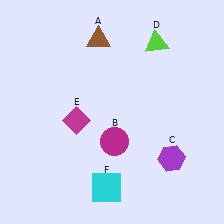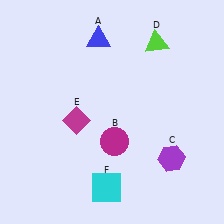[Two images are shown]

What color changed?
The triangle (A) changed from brown in Image 1 to blue in Image 2.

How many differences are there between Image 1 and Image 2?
There is 1 difference between the two images.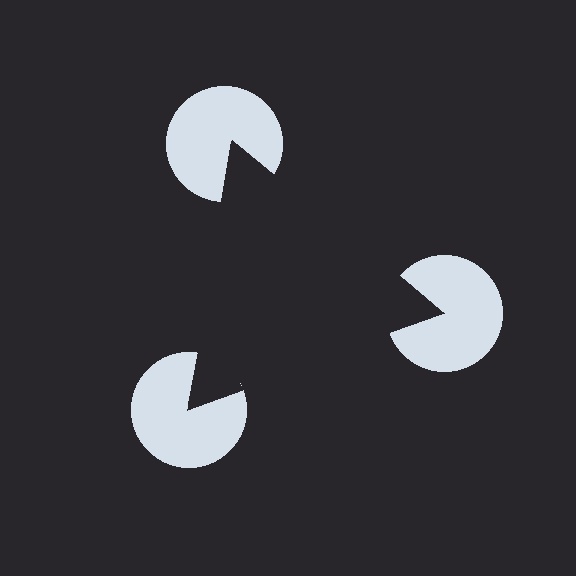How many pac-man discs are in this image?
There are 3 — one at each vertex of the illusory triangle.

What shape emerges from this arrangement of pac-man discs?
An illusory triangle — its edges are inferred from the aligned wedge cuts in the pac-man discs, not physically drawn.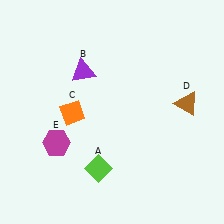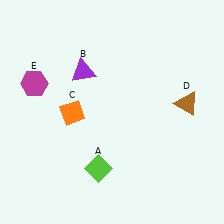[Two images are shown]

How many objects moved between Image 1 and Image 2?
1 object moved between the two images.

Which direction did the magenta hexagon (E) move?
The magenta hexagon (E) moved up.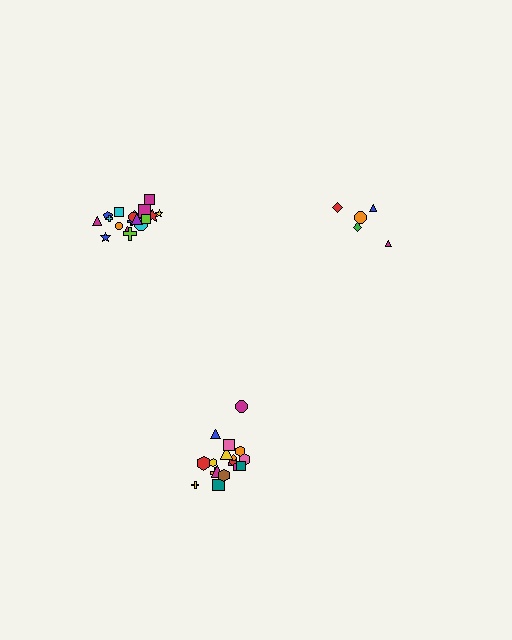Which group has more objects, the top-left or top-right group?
The top-left group.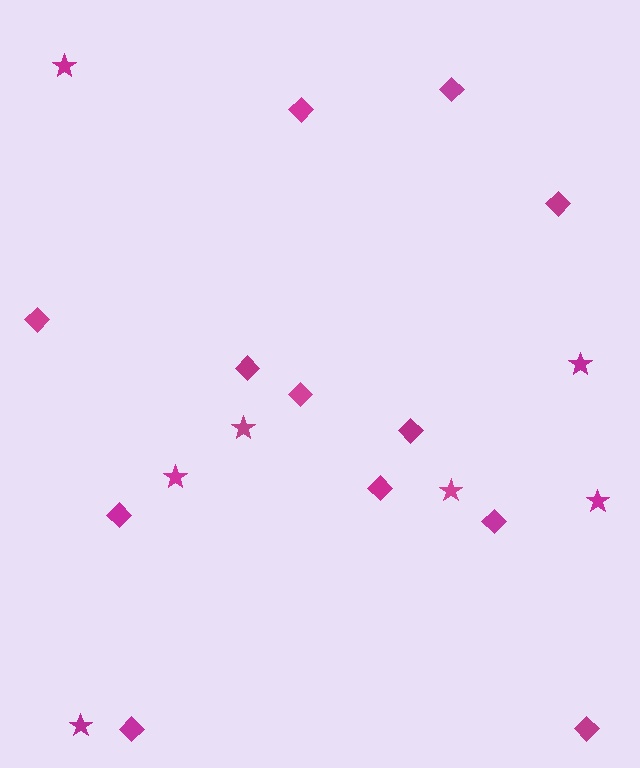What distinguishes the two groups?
There are 2 groups: one group of diamonds (12) and one group of stars (7).